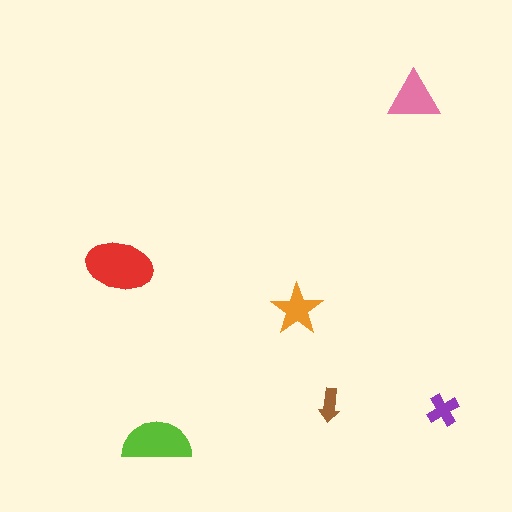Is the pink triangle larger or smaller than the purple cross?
Larger.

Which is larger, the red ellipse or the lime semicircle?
The red ellipse.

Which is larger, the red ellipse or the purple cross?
The red ellipse.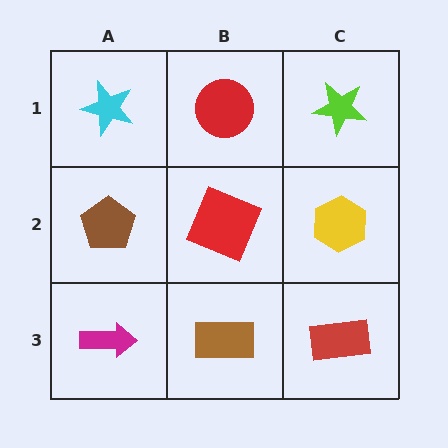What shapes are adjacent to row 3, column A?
A brown pentagon (row 2, column A), a brown rectangle (row 3, column B).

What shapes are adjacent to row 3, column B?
A red square (row 2, column B), a magenta arrow (row 3, column A), a red rectangle (row 3, column C).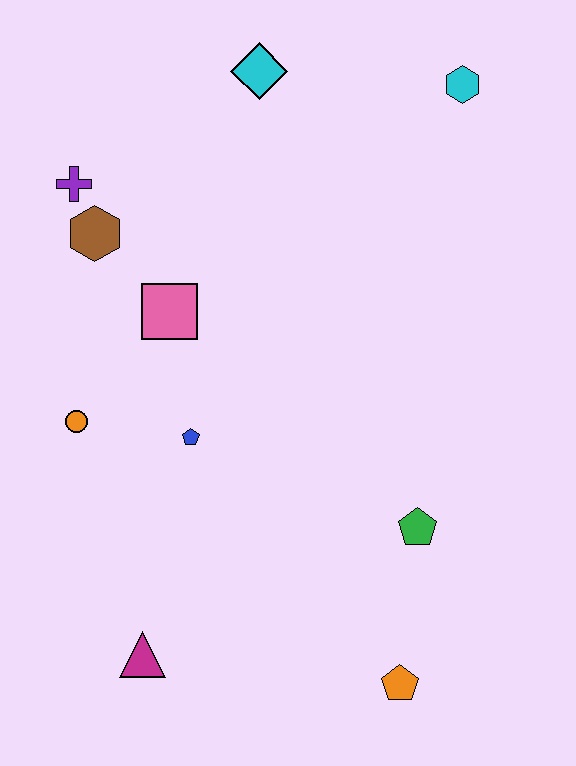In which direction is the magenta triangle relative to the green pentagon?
The magenta triangle is to the left of the green pentagon.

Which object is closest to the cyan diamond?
The cyan hexagon is closest to the cyan diamond.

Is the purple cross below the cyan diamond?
Yes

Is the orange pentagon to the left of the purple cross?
No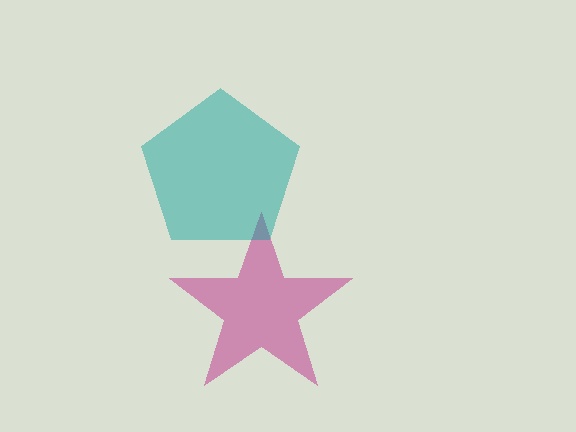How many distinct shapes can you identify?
There are 2 distinct shapes: a magenta star, a teal pentagon.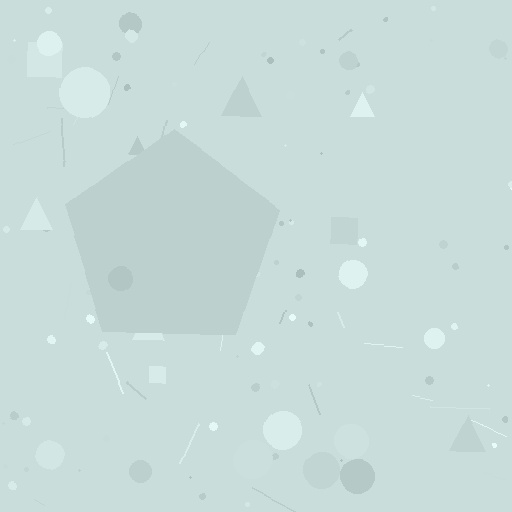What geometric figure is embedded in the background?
A pentagon is embedded in the background.